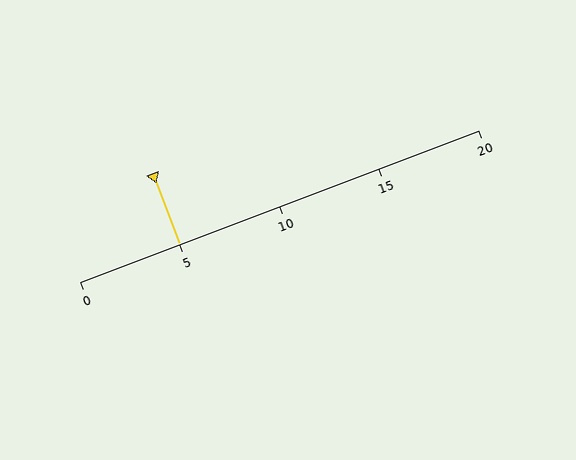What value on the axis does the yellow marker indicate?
The marker indicates approximately 5.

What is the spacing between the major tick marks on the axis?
The major ticks are spaced 5 apart.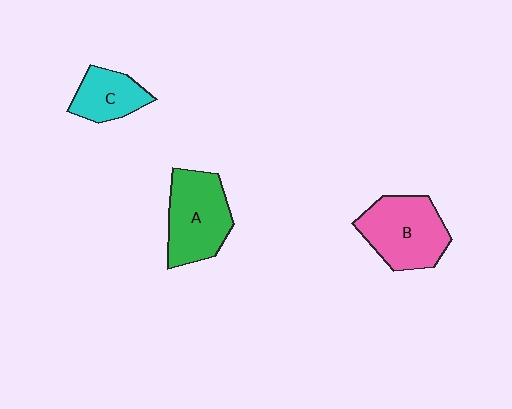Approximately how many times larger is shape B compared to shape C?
Approximately 1.7 times.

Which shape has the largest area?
Shape B (pink).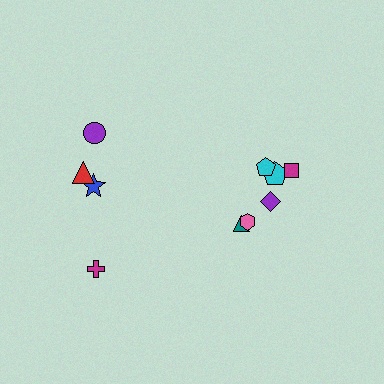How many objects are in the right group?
There are 6 objects.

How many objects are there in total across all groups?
There are 10 objects.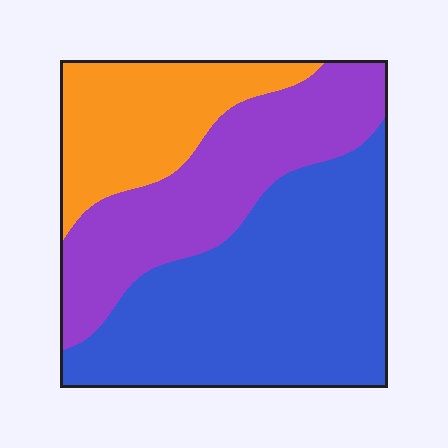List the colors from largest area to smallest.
From largest to smallest: blue, purple, orange.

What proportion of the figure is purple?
Purple covers 31% of the figure.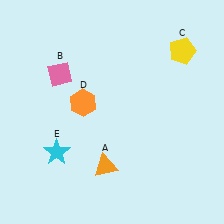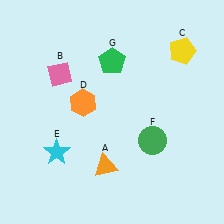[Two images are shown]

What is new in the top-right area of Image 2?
A green pentagon (G) was added in the top-right area of Image 2.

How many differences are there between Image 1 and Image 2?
There are 2 differences between the two images.